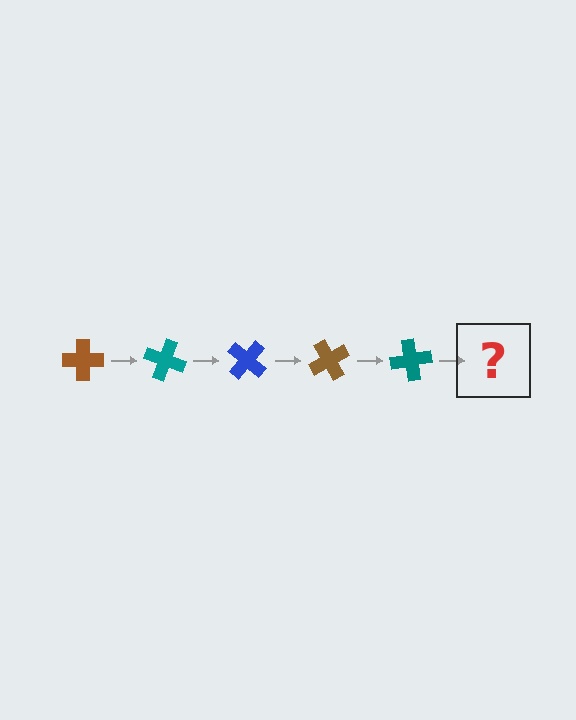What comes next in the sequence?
The next element should be a blue cross, rotated 100 degrees from the start.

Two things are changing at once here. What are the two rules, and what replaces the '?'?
The two rules are that it rotates 20 degrees each step and the color cycles through brown, teal, and blue. The '?' should be a blue cross, rotated 100 degrees from the start.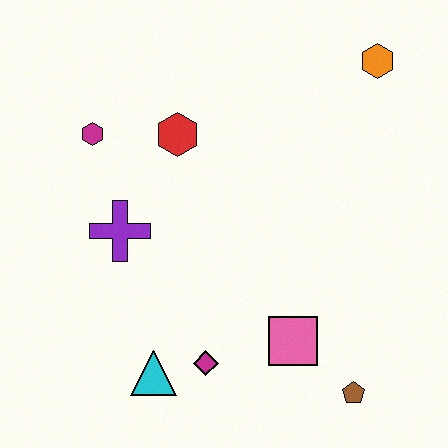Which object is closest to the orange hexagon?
The red hexagon is closest to the orange hexagon.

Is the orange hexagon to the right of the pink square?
Yes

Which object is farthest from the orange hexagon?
The cyan triangle is farthest from the orange hexagon.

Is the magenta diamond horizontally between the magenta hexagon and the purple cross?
No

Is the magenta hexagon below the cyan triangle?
No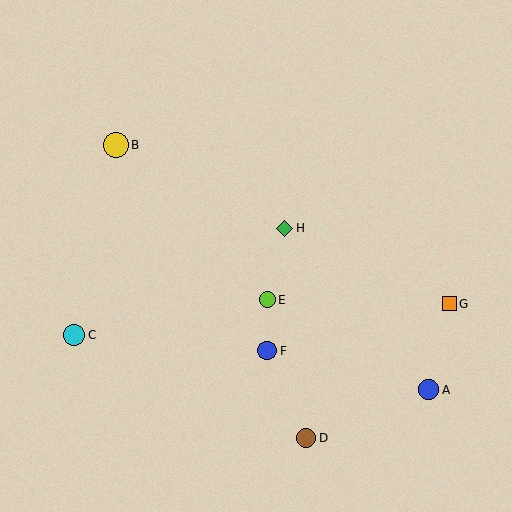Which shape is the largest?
The yellow circle (labeled B) is the largest.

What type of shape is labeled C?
Shape C is a cyan circle.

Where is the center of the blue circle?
The center of the blue circle is at (429, 390).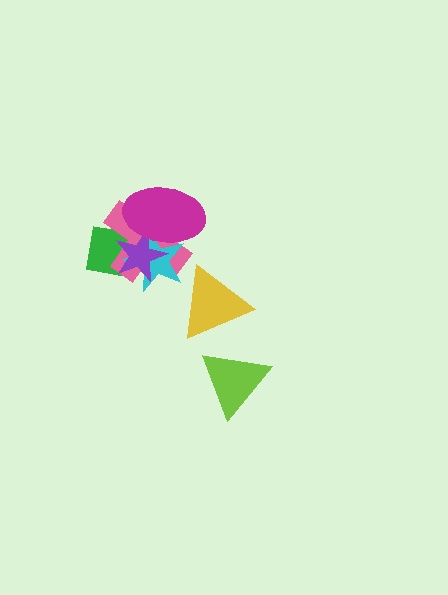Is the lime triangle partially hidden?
No, no other shape covers it.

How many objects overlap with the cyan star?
4 objects overlap with the cyan star.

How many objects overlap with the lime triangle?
0 objects overlap with the lime triangle.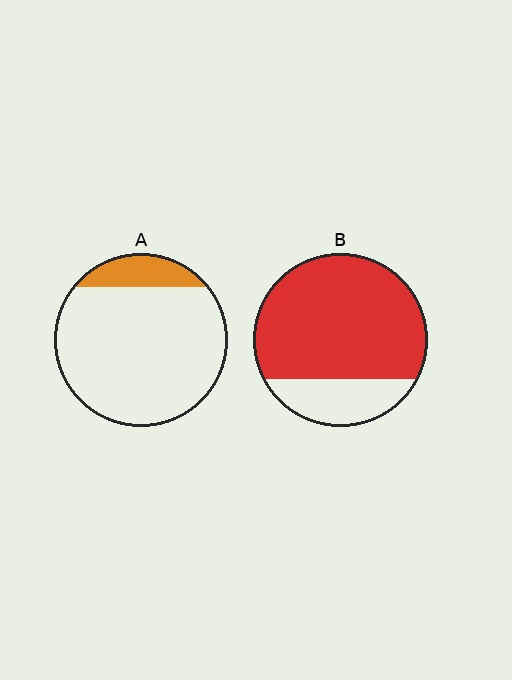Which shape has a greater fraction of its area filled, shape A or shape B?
Shape B.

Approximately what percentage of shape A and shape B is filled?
A is approximately 15% and B is approximately 80%.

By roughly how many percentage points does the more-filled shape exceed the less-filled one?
By roughly 65 percentage points (B over A).